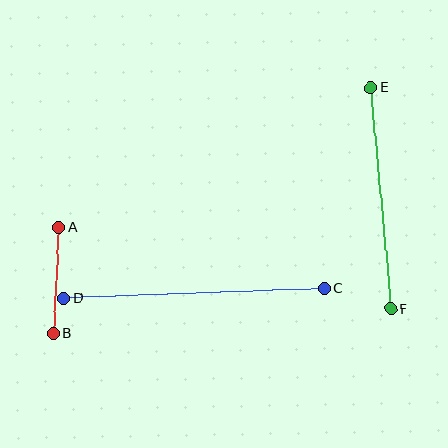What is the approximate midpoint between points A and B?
The midpoint is at approximately (56, 280) pixels.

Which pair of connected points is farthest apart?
Points C and D are farthest apart.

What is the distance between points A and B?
The distance is approximately 106 pixels.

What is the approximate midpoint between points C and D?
The midpoint is at approximately (194, 293) pixels.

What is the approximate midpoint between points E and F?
The midpoint is at approximately (381, 198) pixels.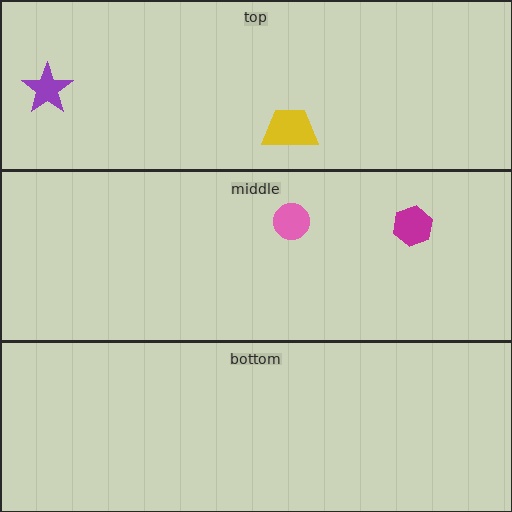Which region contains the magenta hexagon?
The middle region.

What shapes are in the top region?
The purple star, the yellow trapezoid.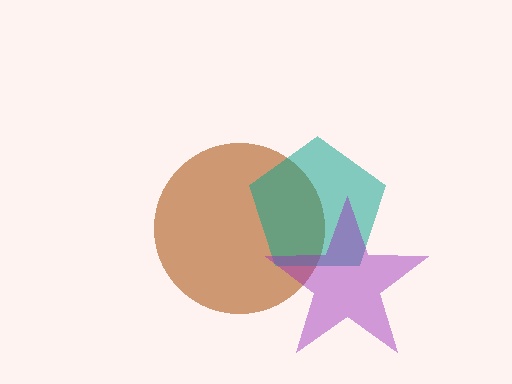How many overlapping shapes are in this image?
There are 3 overlapping shapes in the image.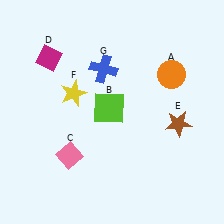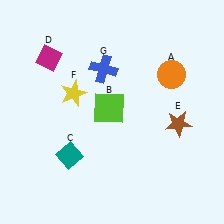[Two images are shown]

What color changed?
The diamond (C) changed from pink in Image 1 to teal in Image 2.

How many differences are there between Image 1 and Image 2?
There is 1 difference between the two images.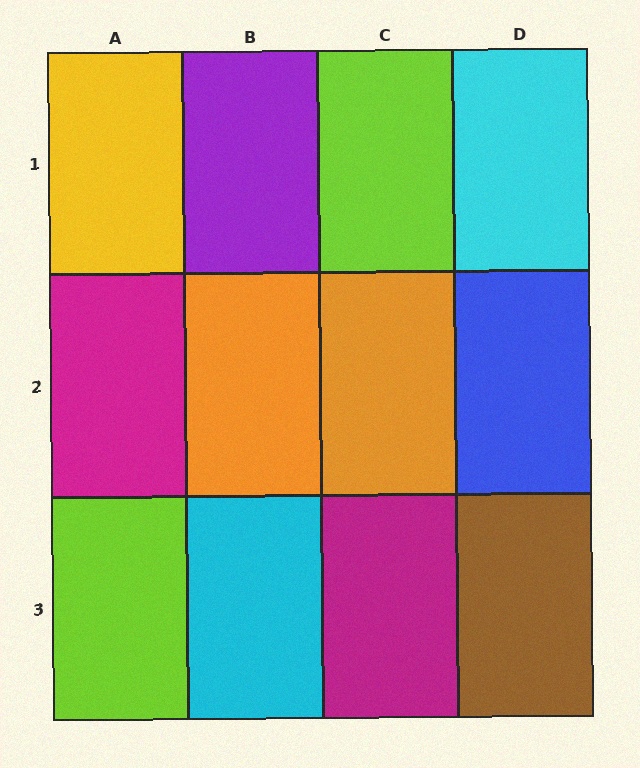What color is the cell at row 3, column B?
Cyan.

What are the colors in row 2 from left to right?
Magenta, orange, orange, blue.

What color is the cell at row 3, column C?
Magenta.